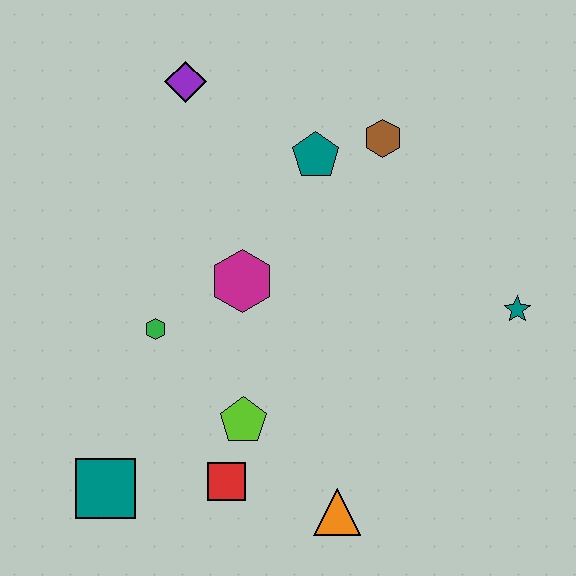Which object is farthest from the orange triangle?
The purple diamond is farthest from the orange triangle.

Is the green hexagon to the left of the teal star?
Yes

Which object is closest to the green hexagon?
The magenta hexagon is closest to the green hexagon.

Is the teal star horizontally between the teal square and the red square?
No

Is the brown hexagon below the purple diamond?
Yes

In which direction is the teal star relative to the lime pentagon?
The teal star is to the right of the lime pentagon.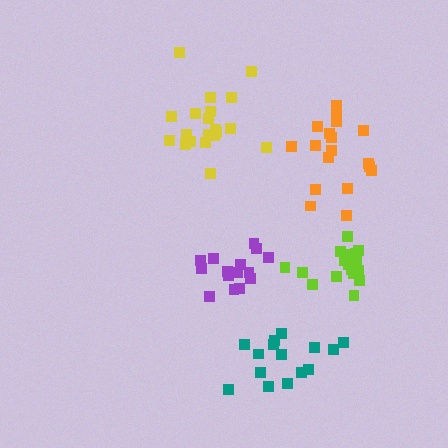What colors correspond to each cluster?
The clusters are colored: orange, yellow, lime, purple, teal.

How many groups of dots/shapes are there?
There are 5 groups.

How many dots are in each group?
Group 1: 18 dots, Group 2: 20 dots, Group 3: 18 dots, Group 4: 15 dots, Group 5: 15 dots (86 total).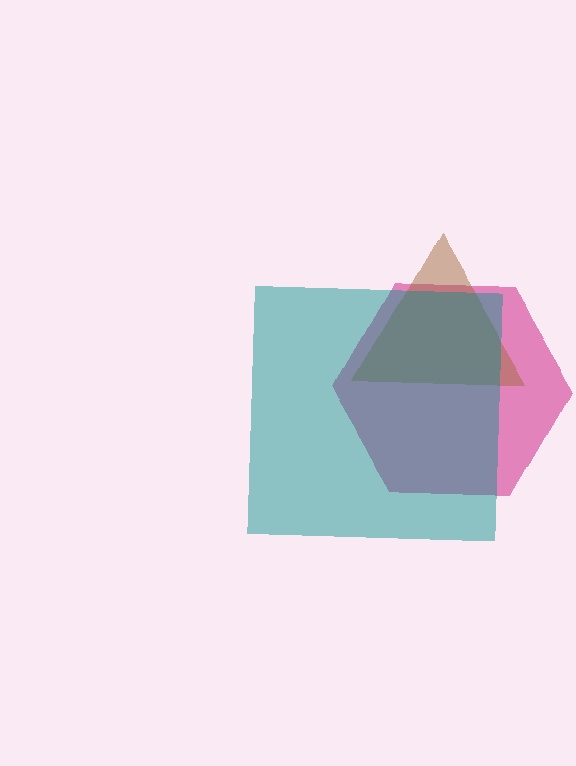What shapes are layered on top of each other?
The layered shapes are: a magenta hexagon, a brown triangle, a teal square.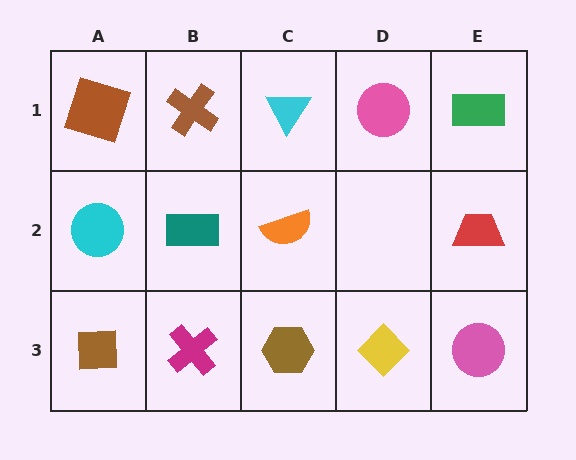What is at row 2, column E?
A red trapezoid.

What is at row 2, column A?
A cyan circle.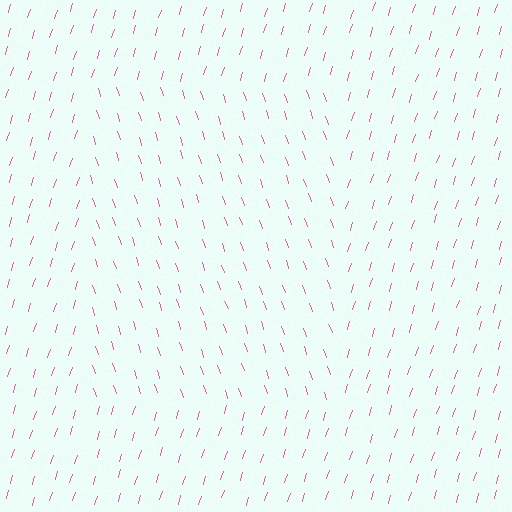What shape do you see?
I see a rectangle.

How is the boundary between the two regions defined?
The boundary is defined purely by a change in line orientation (approximately 36 degrees difference). All lines are the same color and thickness.